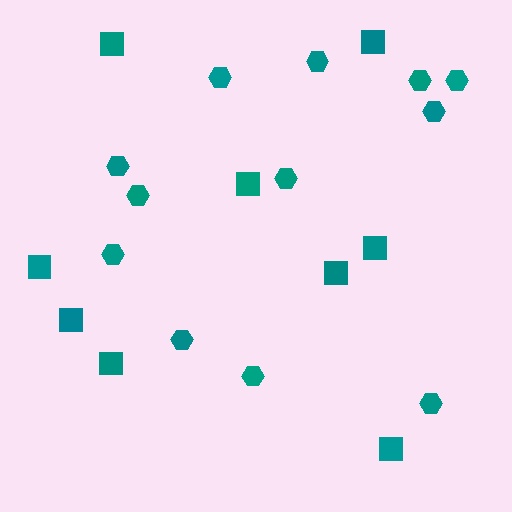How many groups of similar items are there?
There are 2 groups: one group of hexagons (12) and one group of squares (9).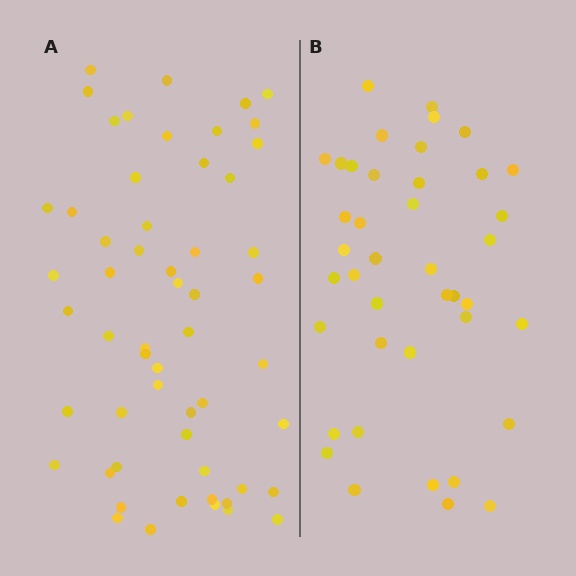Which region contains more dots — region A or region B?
Region A (the left region) has more dots.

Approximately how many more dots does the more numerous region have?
Region A has approximately 15 more dots than region B.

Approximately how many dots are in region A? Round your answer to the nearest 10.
About 60 dots. (The exact count is 56, which rounds to 60.)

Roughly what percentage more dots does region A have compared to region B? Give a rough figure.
About 35% more.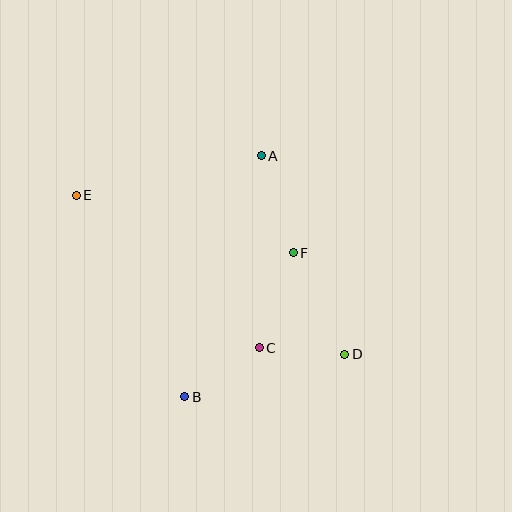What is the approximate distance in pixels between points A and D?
The distance between A and D is approximately 215 pixels.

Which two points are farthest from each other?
Points D and E are farthest from each other.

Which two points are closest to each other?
Points C and D are closest to each other.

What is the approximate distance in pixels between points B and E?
The distance between B and E is approximately 229 pixels.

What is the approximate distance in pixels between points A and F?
The distance between A and F is approximately 102 pixels.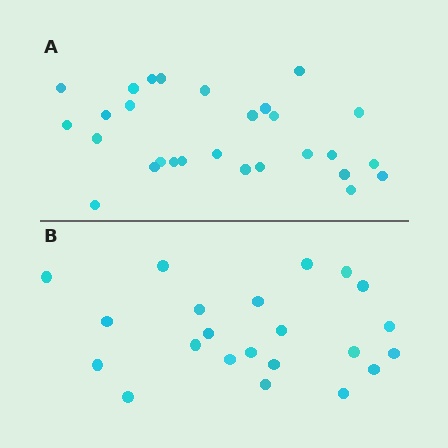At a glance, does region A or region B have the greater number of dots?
Region A (the top region) has more dots.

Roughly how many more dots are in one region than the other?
Region A has about 6 more dots than region B.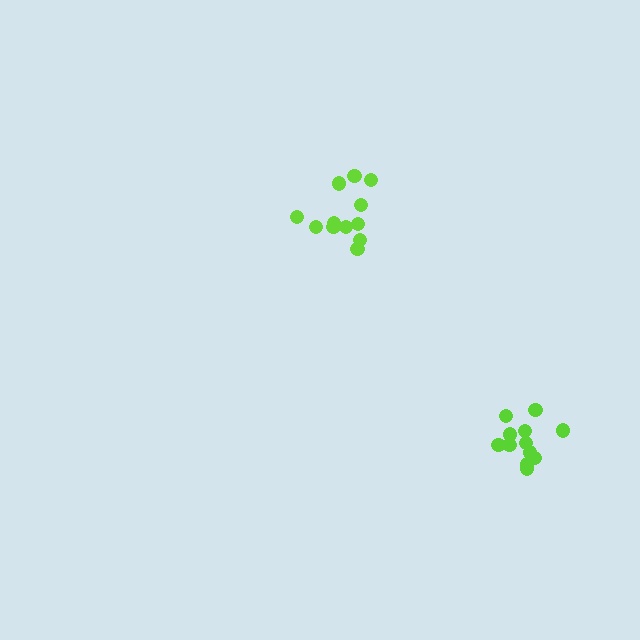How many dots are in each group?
Group 1: 12 dots, Group 2: 13 dots (25 total).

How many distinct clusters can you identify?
There are 2 distinct clusters.